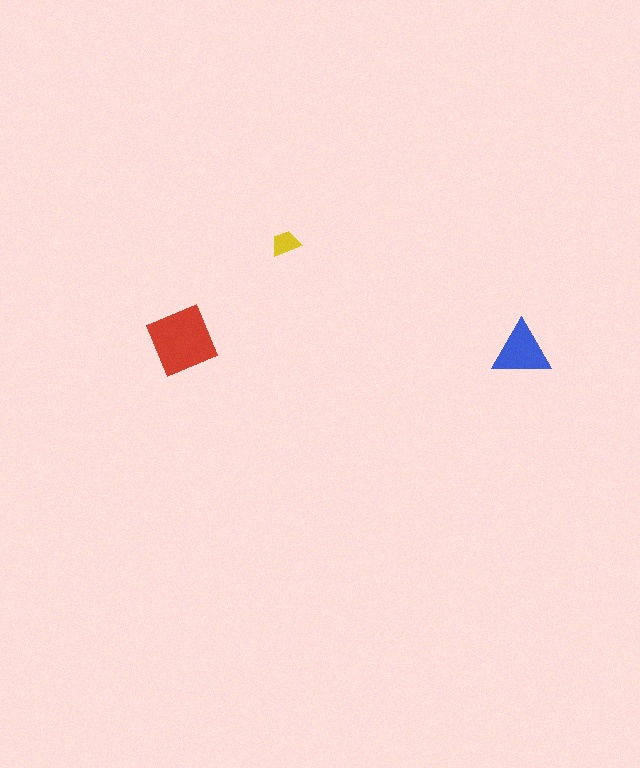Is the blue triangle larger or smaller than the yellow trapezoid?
Larger.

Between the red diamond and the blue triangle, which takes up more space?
The red diamond.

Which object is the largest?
The red diamond.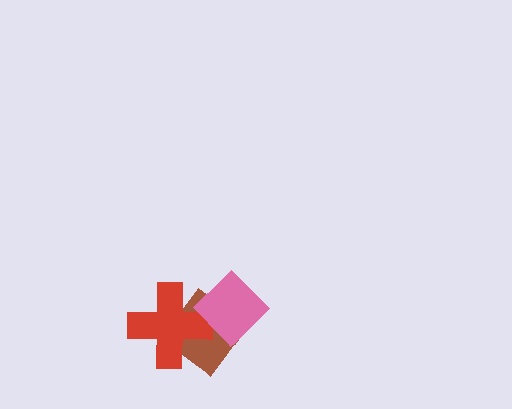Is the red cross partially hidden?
Yes, it is partially covered by another shape.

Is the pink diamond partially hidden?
No, no other shape covers it.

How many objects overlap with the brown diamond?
2 objects overlap with the brown diamond.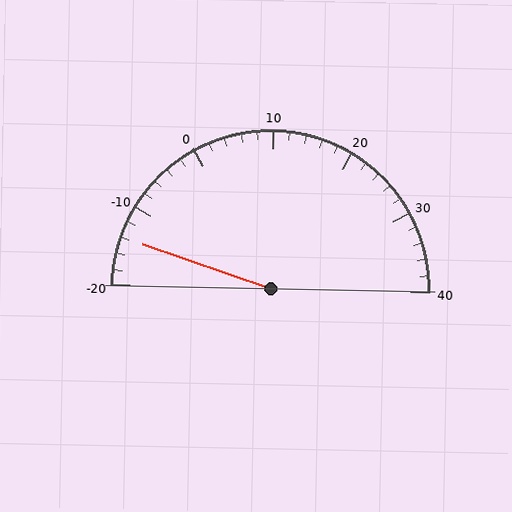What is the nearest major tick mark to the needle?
The nearest major tick mark is -10.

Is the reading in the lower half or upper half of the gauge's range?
The reading is in the lower half of the range (-20 to 40).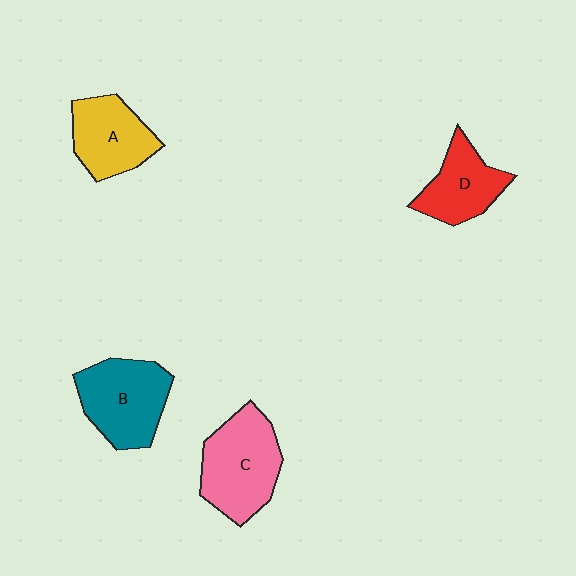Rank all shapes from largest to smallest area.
From largest to smallest: C (pink), B (teal), A (yellow), D (red).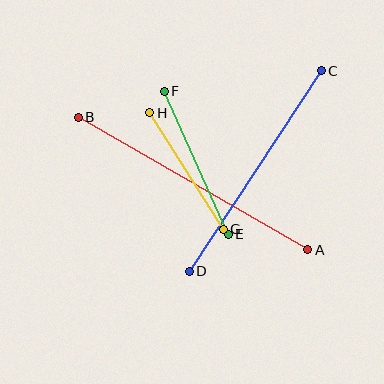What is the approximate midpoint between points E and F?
The midpoint is at approximately (196, 163) pixels.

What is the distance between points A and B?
The distance is approximately 265 pixels.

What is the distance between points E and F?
The distance is approximately 157 pixels.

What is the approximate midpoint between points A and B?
The midpoint is at approximately (193, 183) pixels.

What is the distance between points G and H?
The distance is approximately 138 pixels.